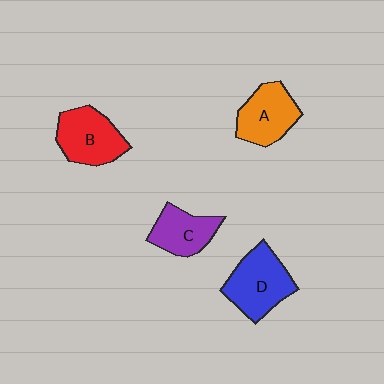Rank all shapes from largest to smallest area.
From largest to smallest: D (blue), B (red), A (orange), C (purple).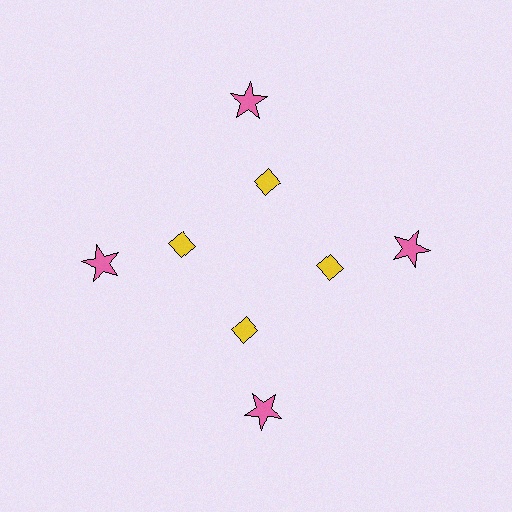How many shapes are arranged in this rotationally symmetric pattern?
There are 8 shapes, arranged in 4 groups of 2.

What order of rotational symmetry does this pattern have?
This pattern has 4-fold rotational symmetry.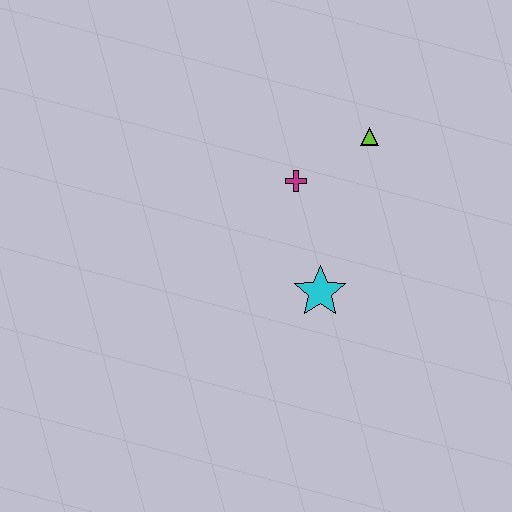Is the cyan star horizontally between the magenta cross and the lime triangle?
Yes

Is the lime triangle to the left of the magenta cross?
No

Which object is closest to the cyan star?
The magenta cross is closest to the cyan star.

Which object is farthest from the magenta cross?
The cyan star is farthest from the magenta cross.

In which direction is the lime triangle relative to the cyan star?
The lime triangle is above the cyan star.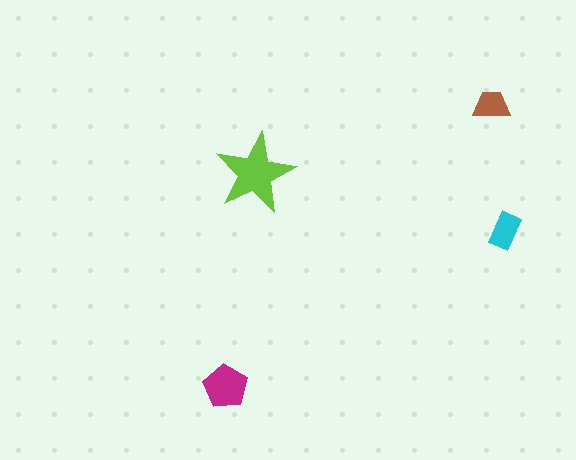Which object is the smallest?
The brown trapezoid.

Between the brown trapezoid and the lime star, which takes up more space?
The lime star.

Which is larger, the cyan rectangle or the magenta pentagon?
The magenta pentagon.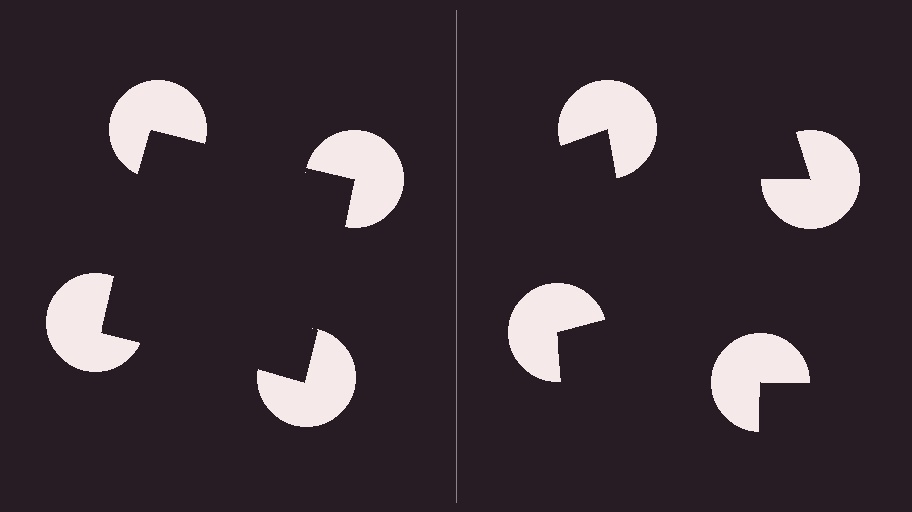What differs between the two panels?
The pac-man discs are positioned identically on both sides; only the wedge orientations differ. On the left they align to a square; on the right they are misaligned.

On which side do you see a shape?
An illusory square appears on the left side. On the right side the wedge cuts are rotated, so no coherent shape forms.